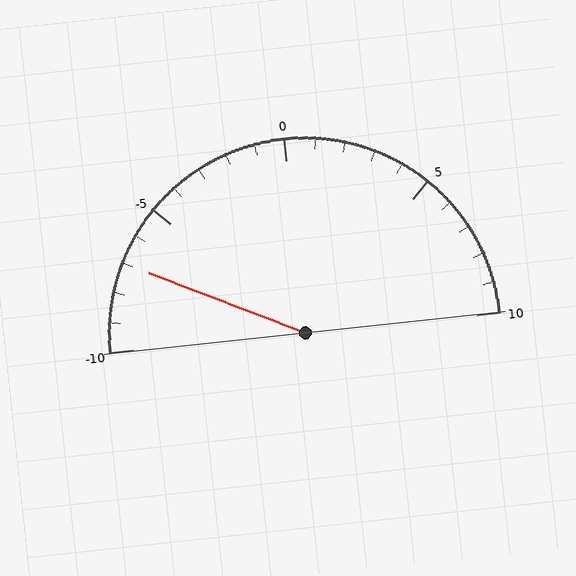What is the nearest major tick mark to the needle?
The nearest major tick mark is -5.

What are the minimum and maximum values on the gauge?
The gauge ranges from -10 to 10.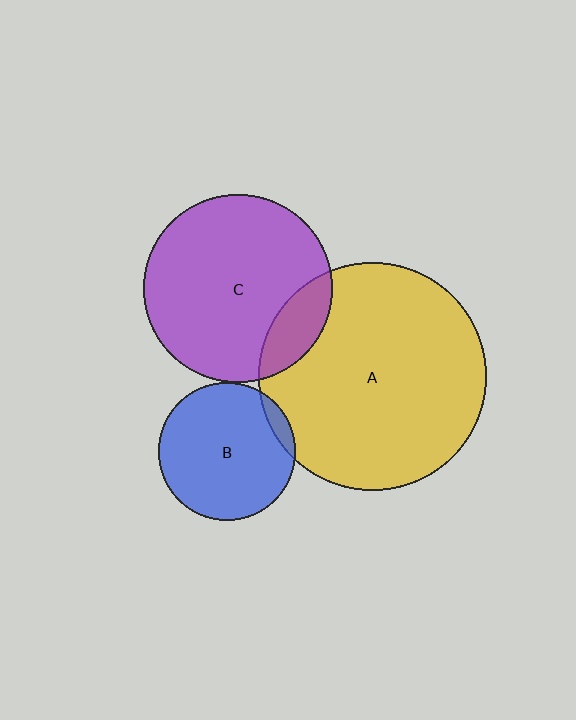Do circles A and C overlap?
Yes.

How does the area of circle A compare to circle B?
Approximately 2.8 times.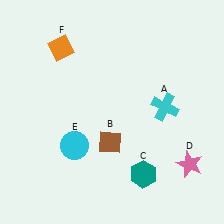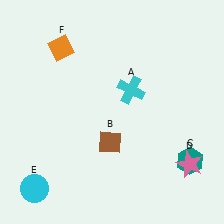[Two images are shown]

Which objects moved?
The objects that moved are: the cyan cross (A), the teal hexagon (C), the cyan circle (E).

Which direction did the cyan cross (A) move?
The cyan cross (A) moved left.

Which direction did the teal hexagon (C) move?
The teal hexagon (C) moved right.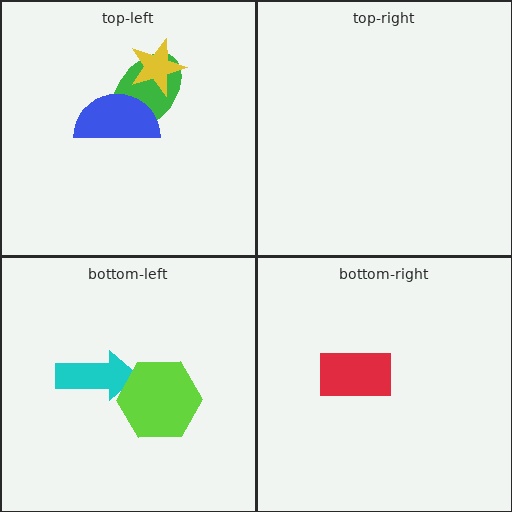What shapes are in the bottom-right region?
The red rectangle.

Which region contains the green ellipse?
The top-left region.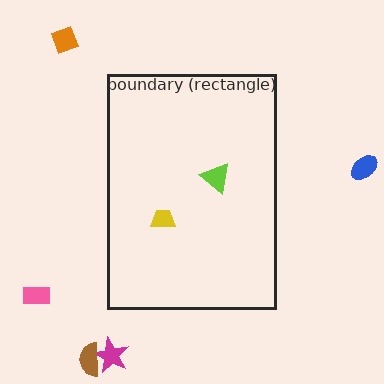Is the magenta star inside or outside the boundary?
Outside.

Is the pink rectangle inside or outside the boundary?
Outside.